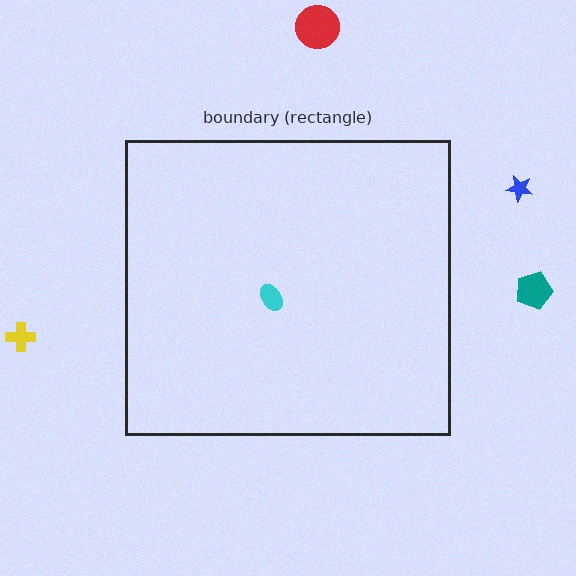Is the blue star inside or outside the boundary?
Outside.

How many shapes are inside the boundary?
1 inside, 4 outside.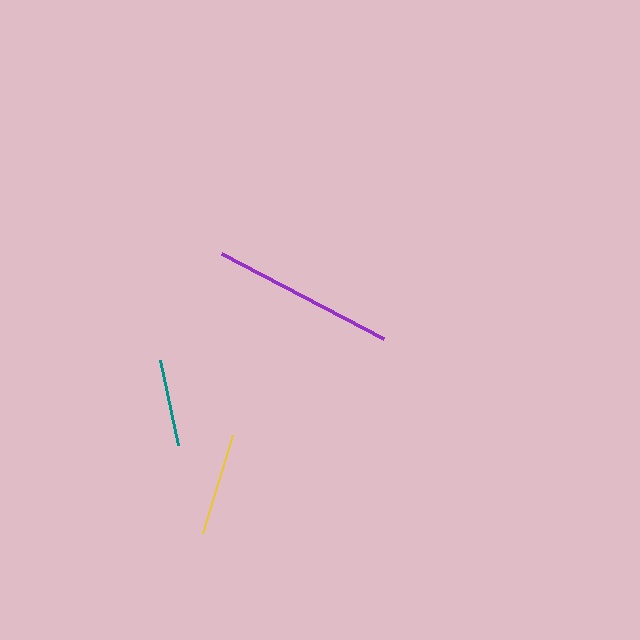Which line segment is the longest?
The purple line is the longest at approximately 183 pixels.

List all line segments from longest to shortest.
From longest to shortest: purple, yellow, teal.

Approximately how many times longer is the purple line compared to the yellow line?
The purple line is approximately 1.8 times the length of the yellow line.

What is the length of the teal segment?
The teal segment is approximately 87 pixels long.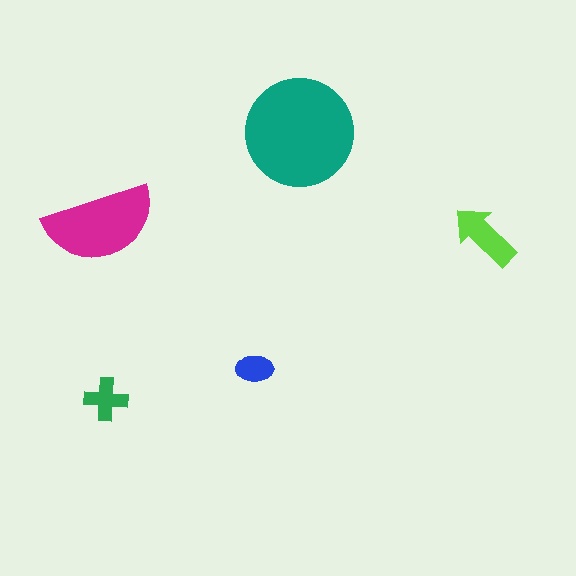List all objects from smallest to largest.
The blue ellipse, the green cross, the lime arrow, the magenta semicircle, the teal circle.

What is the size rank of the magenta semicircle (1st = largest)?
2nd.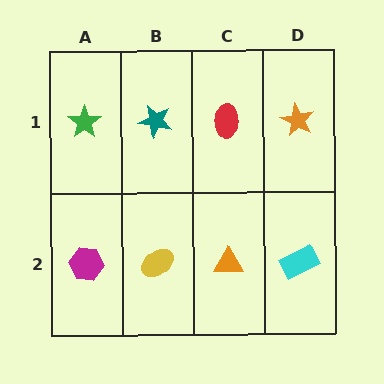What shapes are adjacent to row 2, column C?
A red ellipse (row 1, column C), a yellow ellipse (row 2, column B), a cyan rectangle (row 2, column D).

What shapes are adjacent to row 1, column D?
A cyan rectangle (row 2, column D), a red ellipse (row 1, column C).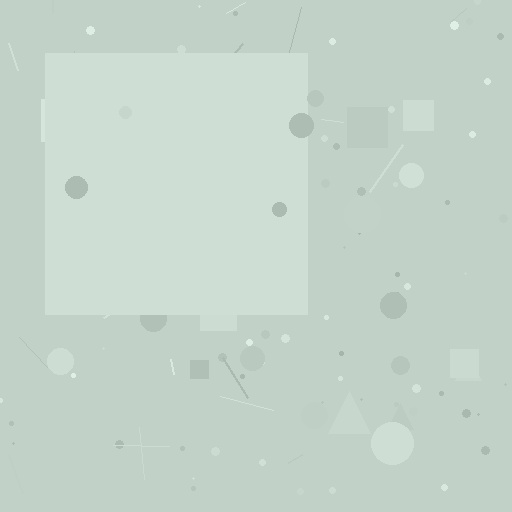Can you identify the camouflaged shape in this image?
The camouflaged shape is a square.